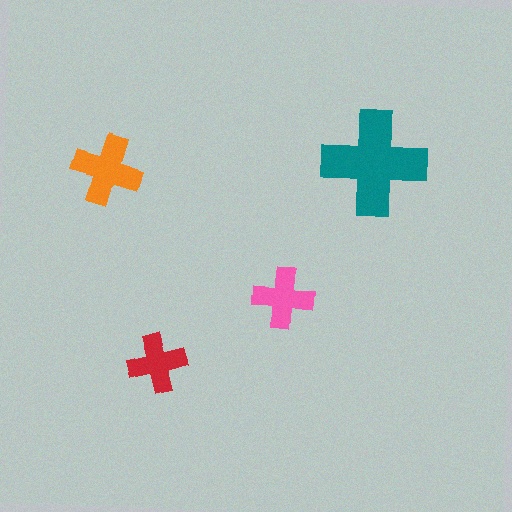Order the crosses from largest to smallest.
the teal one, the orange one, the pink one, the red one.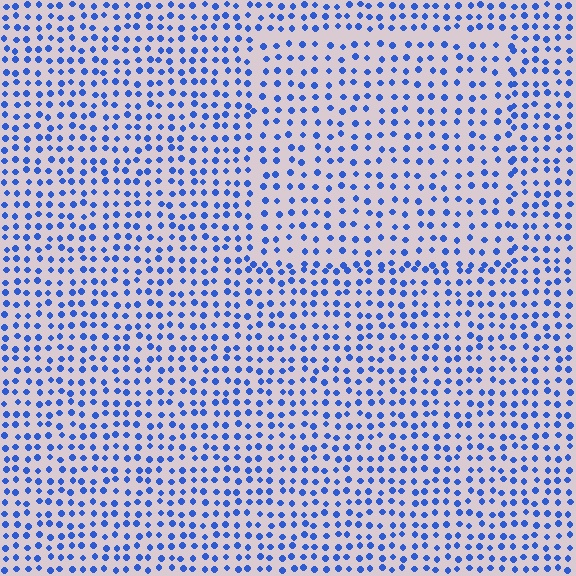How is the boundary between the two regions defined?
The boundary is defined by a change in element density (approximately 1.4x ratio). All elements are the same color, size, and shape.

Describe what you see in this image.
The image contains small blue elements arranged at two different densities. A rectangle-shaped region is visible where the elements are less densely packed than the surrounding area.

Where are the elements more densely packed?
The elements are more densely packed outside the rectangle boundary.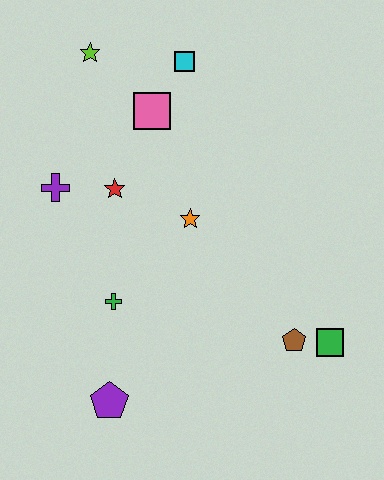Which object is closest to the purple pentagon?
The green cross is closest to the purple pentagon.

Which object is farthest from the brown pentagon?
The lime star is farthest from the brown pentagon.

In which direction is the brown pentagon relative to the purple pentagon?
The brown pentagon is to the right of the purple pentagon.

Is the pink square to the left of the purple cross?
No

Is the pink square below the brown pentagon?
No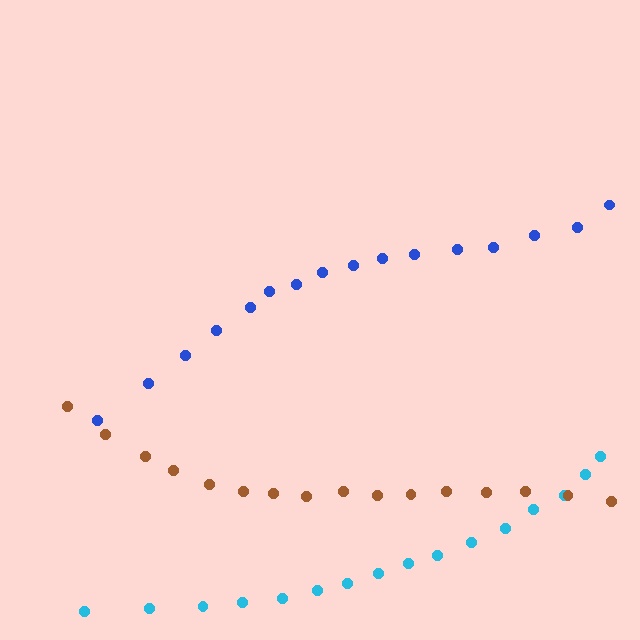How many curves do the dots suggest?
There are 3 distinct paths.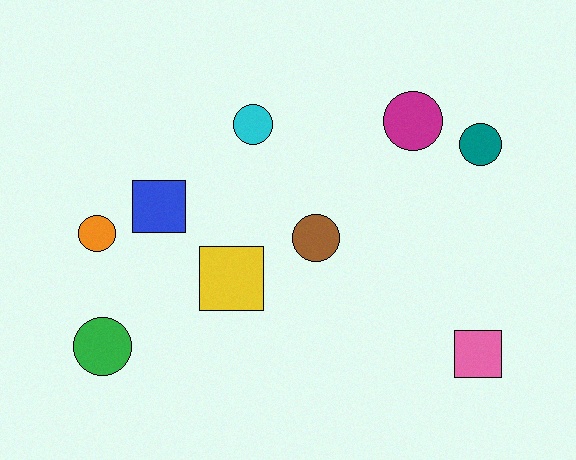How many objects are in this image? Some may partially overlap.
There are 9 objects.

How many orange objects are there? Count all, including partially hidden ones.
There is 1 orange object.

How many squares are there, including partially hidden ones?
There are 3 squares.